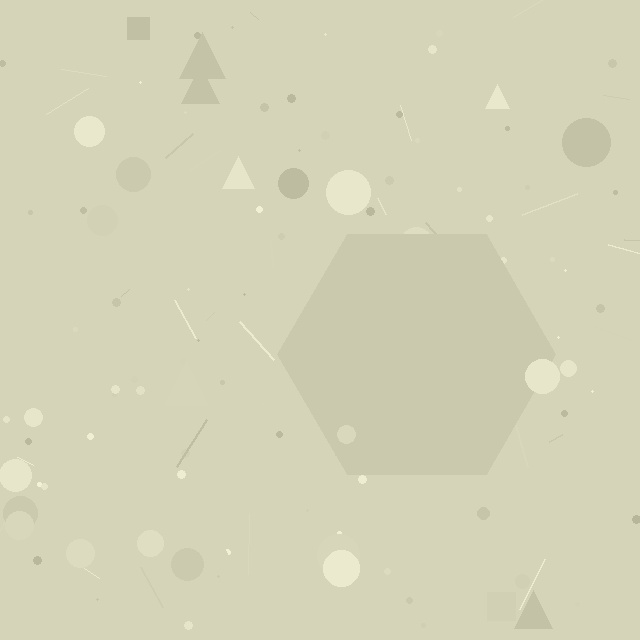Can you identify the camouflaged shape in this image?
The camouflaged shape is a hexagon.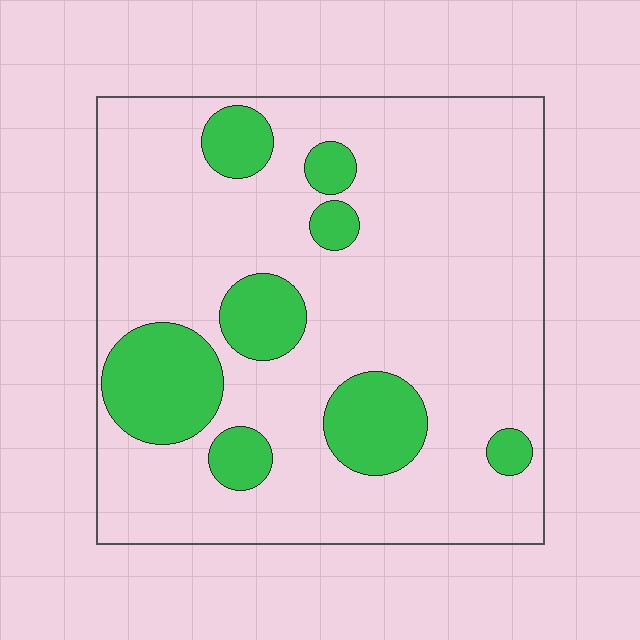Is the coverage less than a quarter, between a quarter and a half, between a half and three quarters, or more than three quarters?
Less than a quarter.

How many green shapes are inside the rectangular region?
8.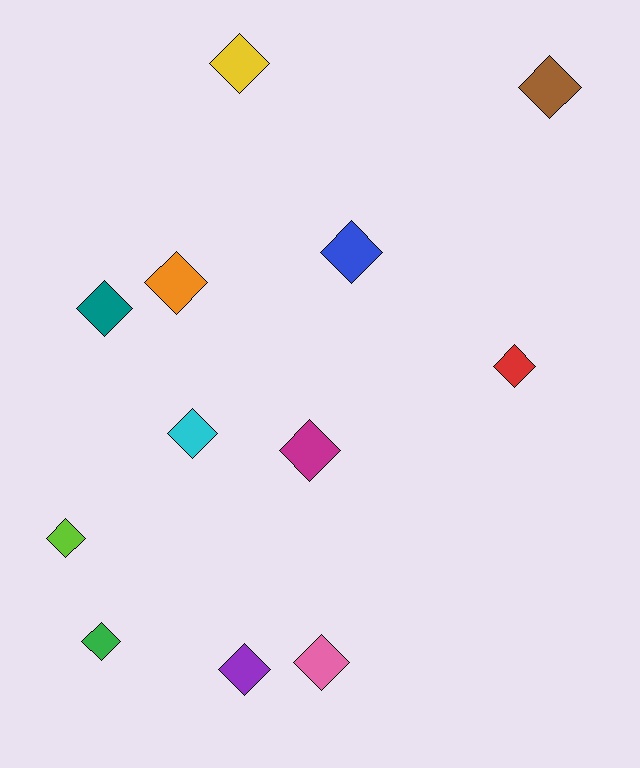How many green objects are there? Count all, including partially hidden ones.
There is 1 green object.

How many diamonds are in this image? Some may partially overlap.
There are 12 diamonds.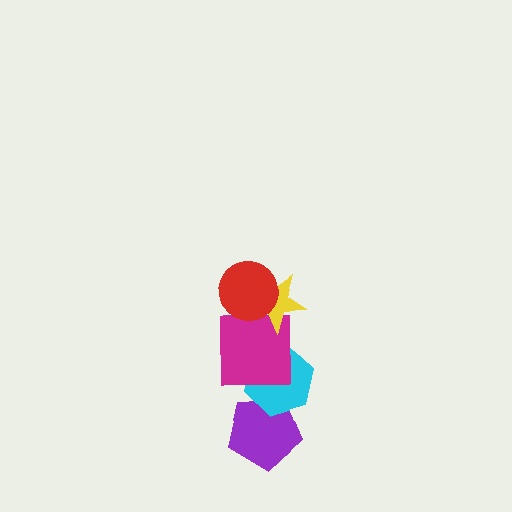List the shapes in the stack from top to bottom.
From top to bottom: the red circle, the yellow star, the magenta square, the cyan hexagon, the purple pentagon.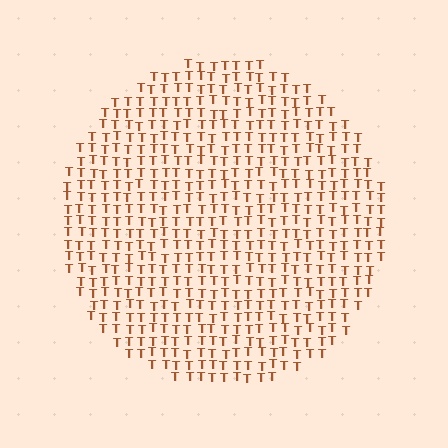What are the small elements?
The small elements are letter T's.